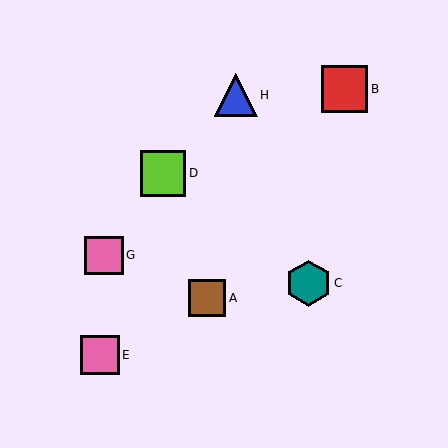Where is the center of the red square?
The center of the red square is at (345, 89).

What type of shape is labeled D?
Shape D is a lime square.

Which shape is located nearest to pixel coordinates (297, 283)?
The teal hexagon (labeled C) at (308, 283) is nearest to that location.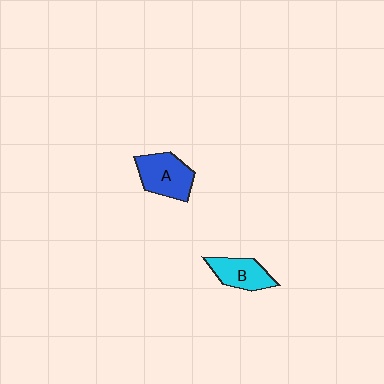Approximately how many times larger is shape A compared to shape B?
Approximately 1.3 times.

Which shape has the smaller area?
Shape B (cyan).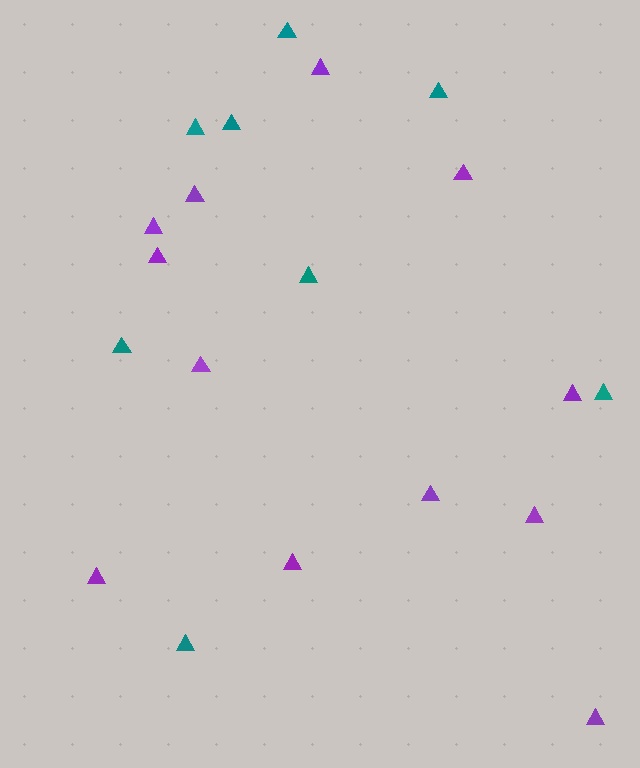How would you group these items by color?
There are 2 groups: one group of purple triangles (12) and one group of teal triangles (8).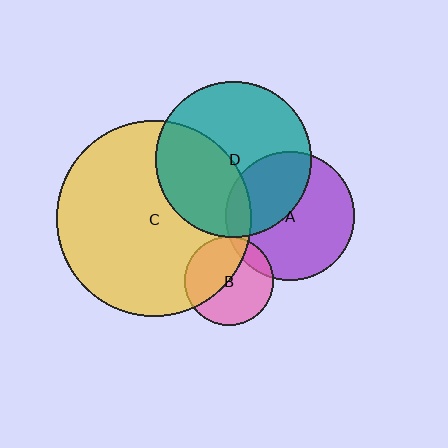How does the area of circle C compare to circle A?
Approximately 2.3 times.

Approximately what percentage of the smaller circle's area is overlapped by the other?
Approximately 10%.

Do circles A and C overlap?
Yes.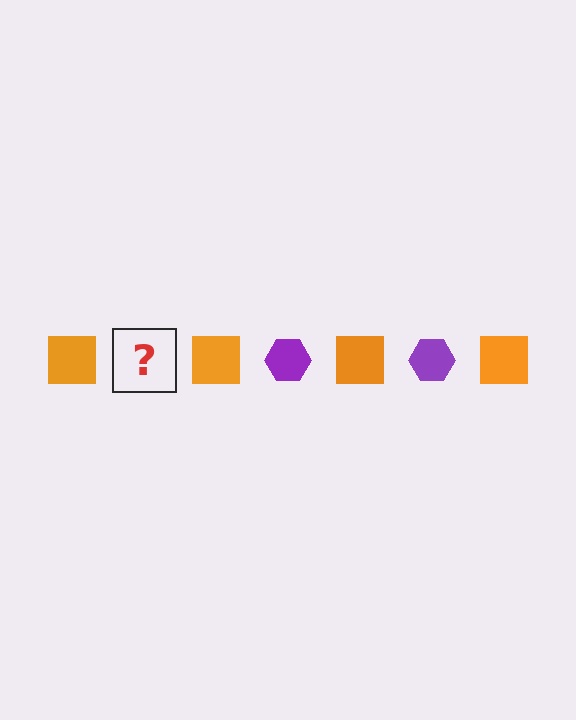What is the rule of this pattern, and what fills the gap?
The rule is that the pattern alternates between orange square and purple hexagon. The gap should be filled with a purple hexagon.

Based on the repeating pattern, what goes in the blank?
The blank should be a purple hexagon.